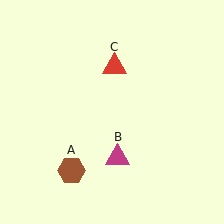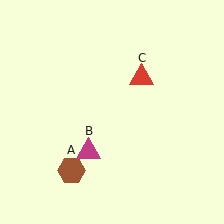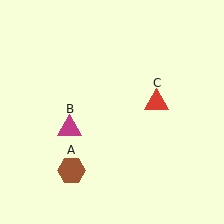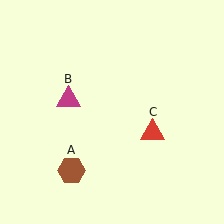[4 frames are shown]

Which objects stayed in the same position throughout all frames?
Brown hexagon (object A) remained stationary.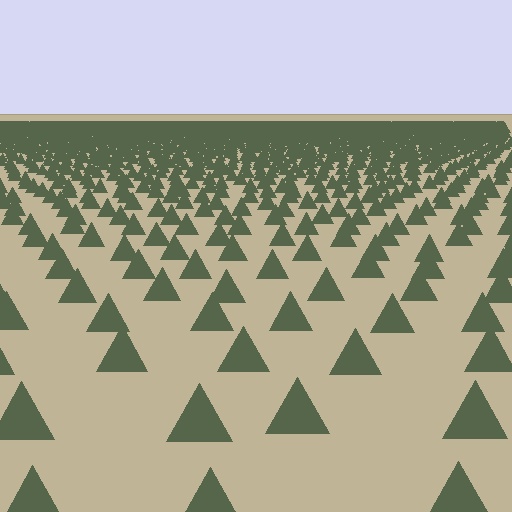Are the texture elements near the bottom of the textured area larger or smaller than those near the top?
Larger. Near the bottom, elements are closer to the viewer and appear at a bigger on-screen size.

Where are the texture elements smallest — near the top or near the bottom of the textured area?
Near the top.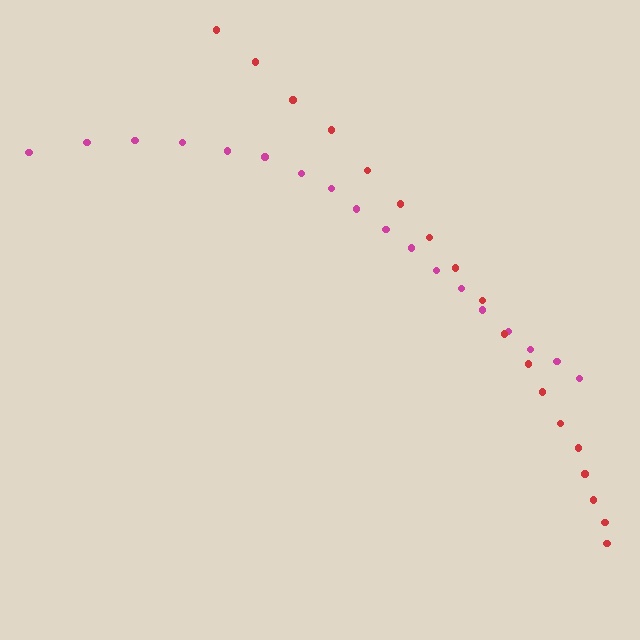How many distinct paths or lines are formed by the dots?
There are 2 distinct paths.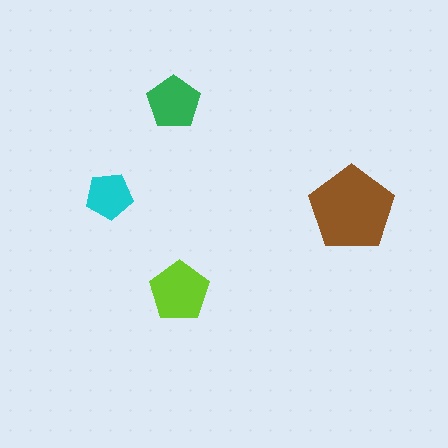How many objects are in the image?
There are 4 objects in the image.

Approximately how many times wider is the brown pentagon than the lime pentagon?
About 1.5 times wider.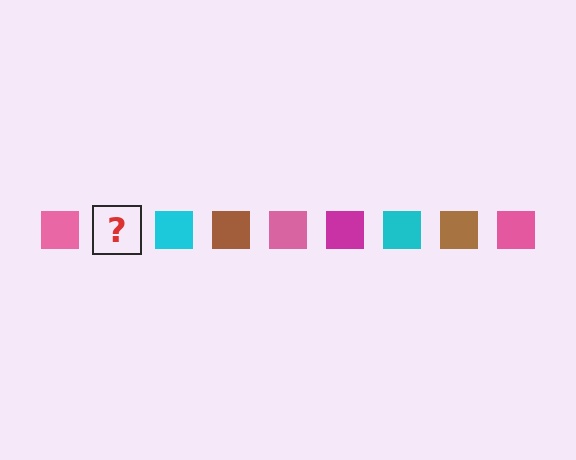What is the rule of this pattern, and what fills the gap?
The rule is that the pattern cycles through pink, magenta, cyan, brown squares. The gap should be filled with a magenta square.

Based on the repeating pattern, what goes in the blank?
The blank should be a magenta square.